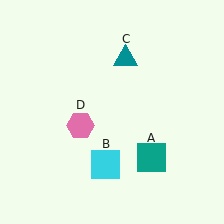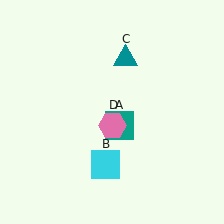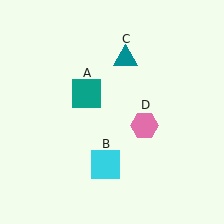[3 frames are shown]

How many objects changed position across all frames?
2 objects changed position: teal square (object A), pink hexagon (object D).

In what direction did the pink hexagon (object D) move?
The pink hexagon (object D) moved right.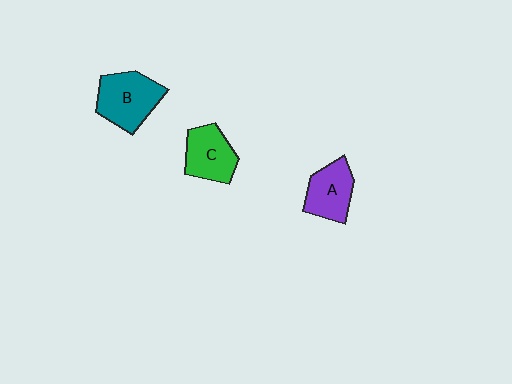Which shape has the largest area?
Shape B (teal).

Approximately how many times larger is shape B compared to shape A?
Approximately 1.3 times.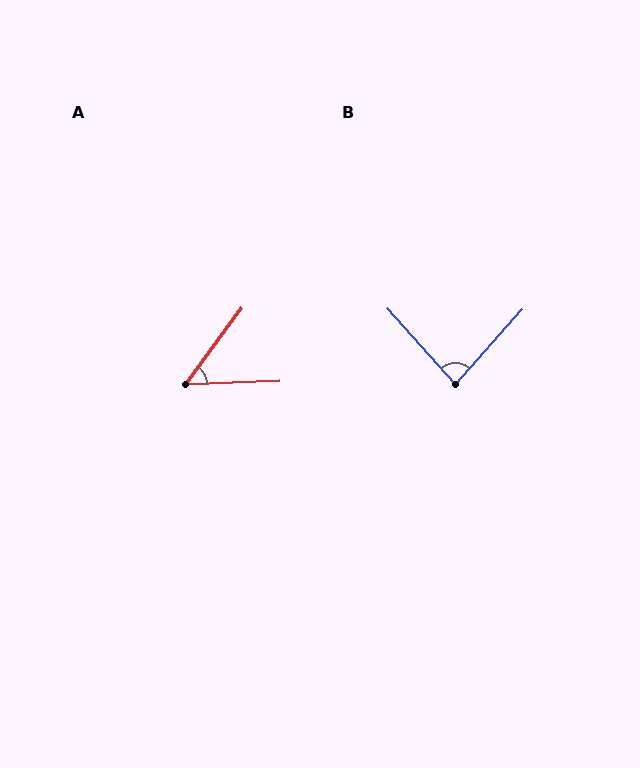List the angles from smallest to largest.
A (52°), B (84°).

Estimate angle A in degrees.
Approximately 52 degrees.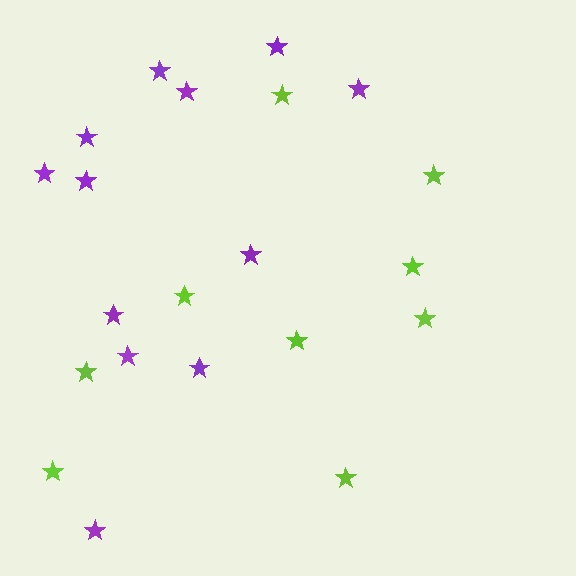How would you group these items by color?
There are 2 groups: one group of lime stars (9) and one group of purple stars (12).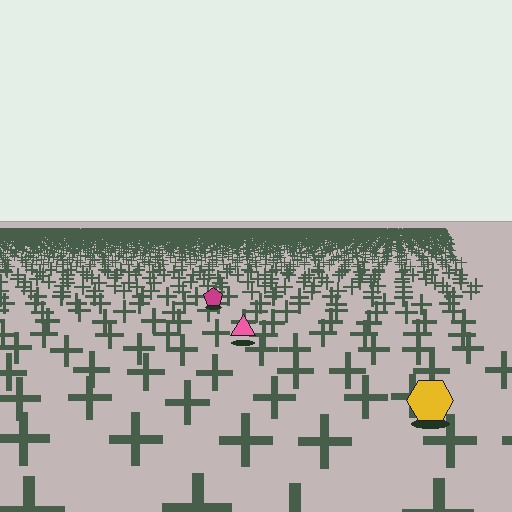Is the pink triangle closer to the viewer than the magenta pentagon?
Yes. The pink triangle is closer — you can tell from the texture gradient: the ground texture is coarser near it.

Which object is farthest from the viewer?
The magenta pentagon is farthest from the viewer. It appears smaller and the ground texture around it is denser.